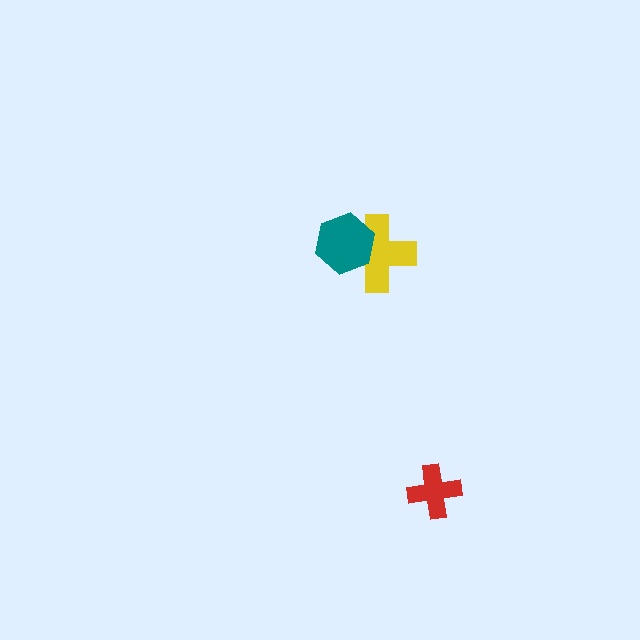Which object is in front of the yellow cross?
The teal hexagon is in front of the yellow cross.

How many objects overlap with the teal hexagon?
1 object overlaps with the teal hexagon.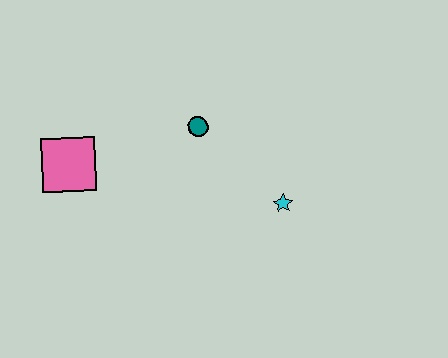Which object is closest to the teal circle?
The cyan star is closest to the teal circle.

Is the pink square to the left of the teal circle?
Yes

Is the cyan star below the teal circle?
Yes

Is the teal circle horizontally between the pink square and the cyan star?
Yes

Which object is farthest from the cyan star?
The pink square is farthest from the cyan star.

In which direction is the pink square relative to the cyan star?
The pink square is to the left of the cyan star.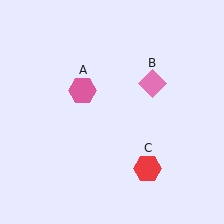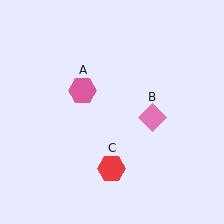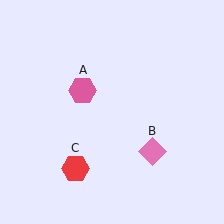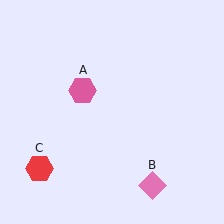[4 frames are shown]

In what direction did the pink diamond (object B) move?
The pink diamond (object B) moved down.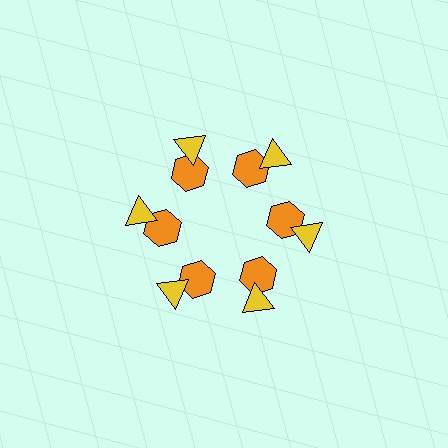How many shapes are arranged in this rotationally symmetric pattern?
There are 12 shapes, arranged in 6 groups of 2.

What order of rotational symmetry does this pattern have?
This pattern has 6-fold rotational symmetry.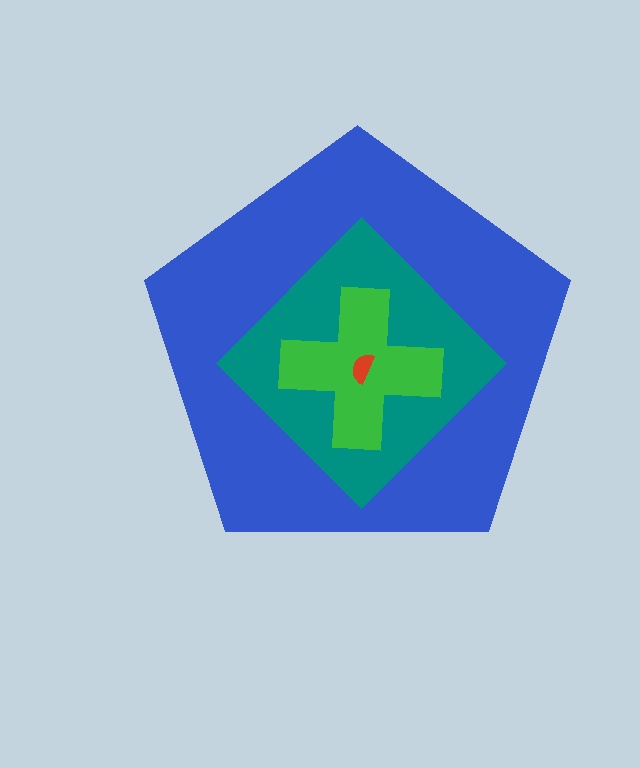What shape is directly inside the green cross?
The red semicircle.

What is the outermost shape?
The blue pentagon.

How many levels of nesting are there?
4.